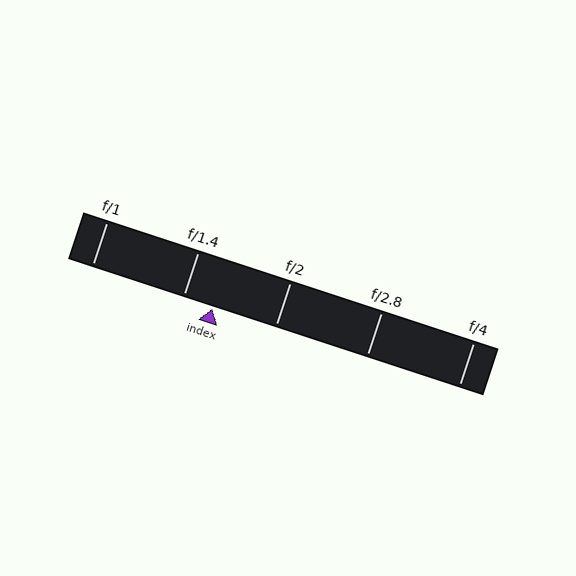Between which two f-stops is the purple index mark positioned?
The index mark is between f/1.4 and f/2.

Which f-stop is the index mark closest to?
The index mark is closest to f/1.4.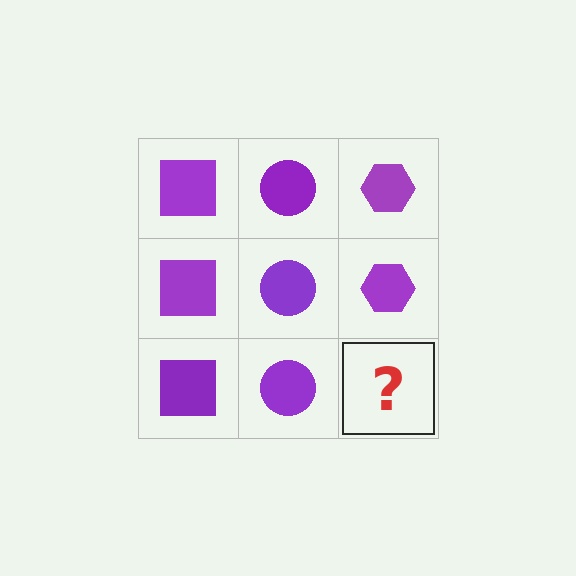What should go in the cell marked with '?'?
The missing cell should contain a purple hexagon.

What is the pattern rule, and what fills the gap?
The rule is that each column has a consistent shape. The gap should be filled with a purple hexagon.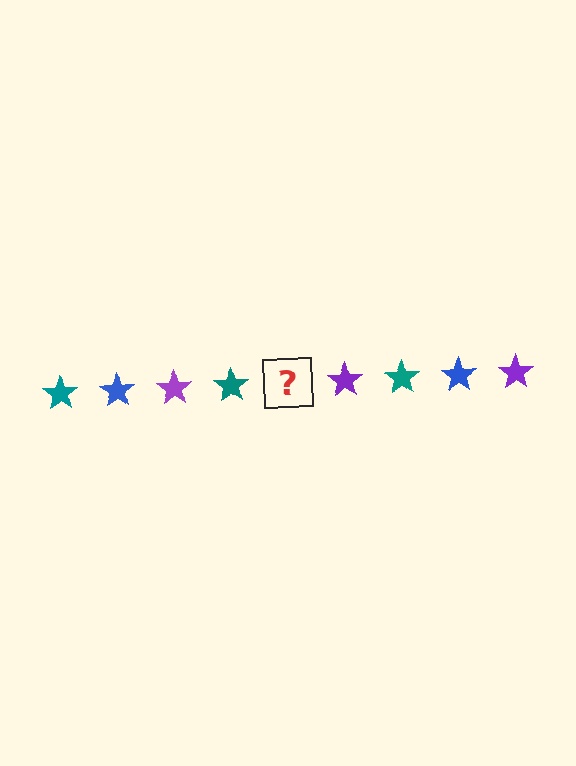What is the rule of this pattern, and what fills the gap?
The rule is that the pattern cycles through teal, blue, purple stars. The gap should be filled with a blue star.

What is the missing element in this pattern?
The missing element is a blue star.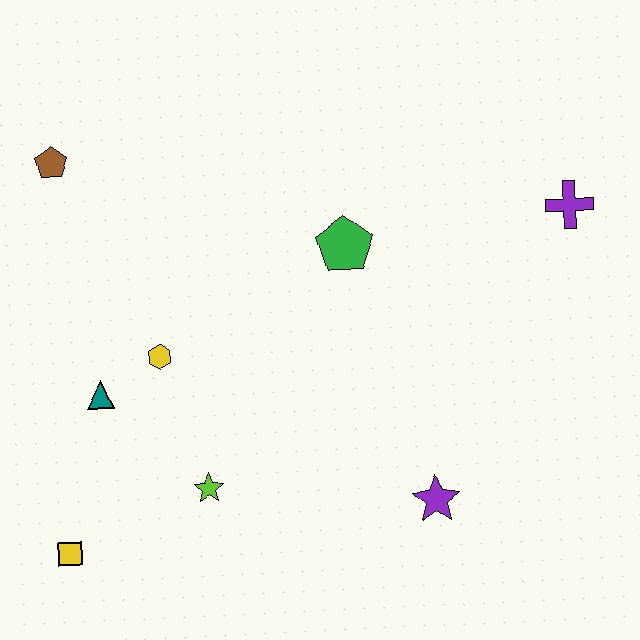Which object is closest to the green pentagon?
The yellow hexagon is closest to the green pentagon.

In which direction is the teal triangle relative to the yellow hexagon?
The teal triangle is to the left of the yellow hexagon.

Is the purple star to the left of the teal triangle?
No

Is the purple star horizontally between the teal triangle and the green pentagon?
No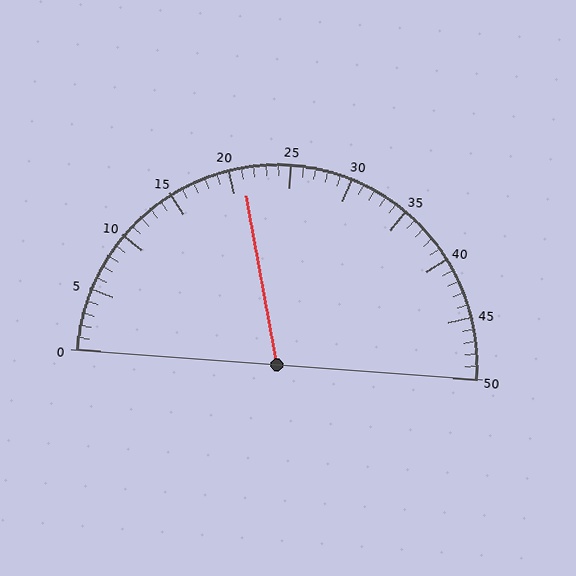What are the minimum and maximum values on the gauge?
The gauge ranges from 0 to 50.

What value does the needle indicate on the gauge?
The needle indicates approximately 21.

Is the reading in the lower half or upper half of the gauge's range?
The reading is in the lower half of the range (0 to 50).